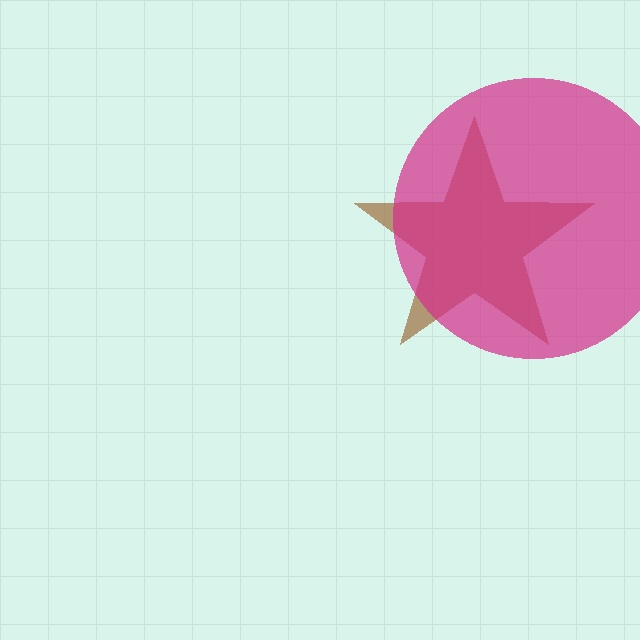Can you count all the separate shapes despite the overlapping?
Yes, there are 2 separate shapes.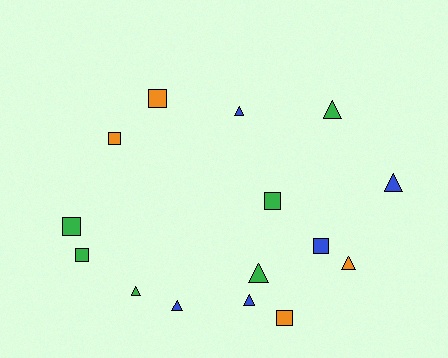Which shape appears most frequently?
Triangle, with 8 objects.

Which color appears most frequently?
Green, with 6 objects.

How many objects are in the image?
There are 15 objects.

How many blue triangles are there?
There are 4 blue triangles.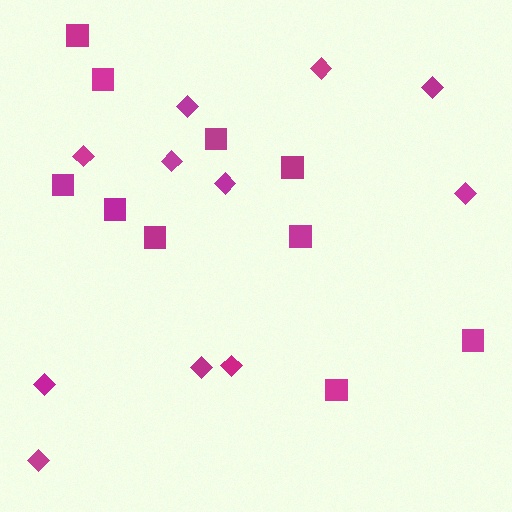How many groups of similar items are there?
There are 2 groups: one group of squares (10) and one group of diamonds (11).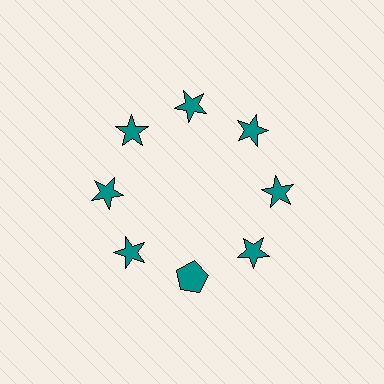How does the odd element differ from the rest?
It has a different shape: pentagon instead of star.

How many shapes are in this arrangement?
There are 8 shapes arranged in a ring pattern.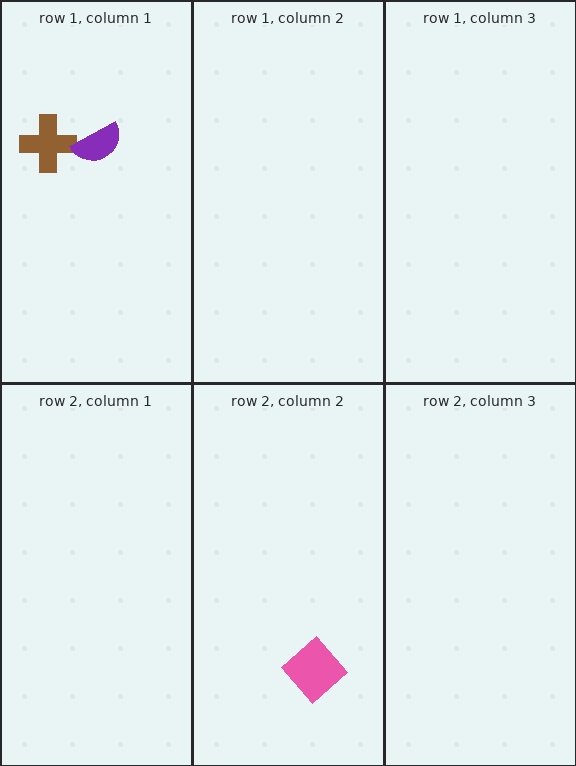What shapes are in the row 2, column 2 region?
The pink diamond.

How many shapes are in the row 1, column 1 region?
2.